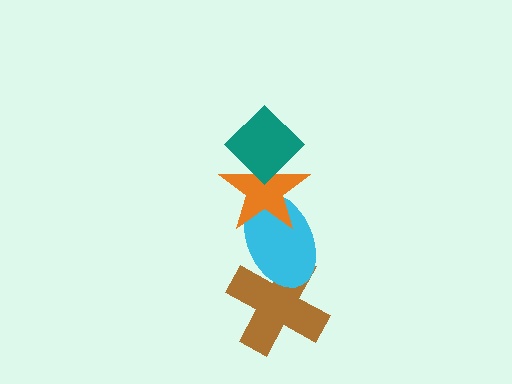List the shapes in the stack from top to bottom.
From top to bottom: the teal diamond, the orange star, the cyan ellipse, the brown cross.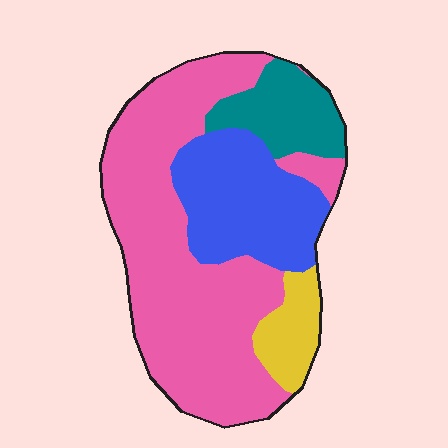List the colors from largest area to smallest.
From largest to smallest: pink, blue, teal, yellow.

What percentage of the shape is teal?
Teal covers around 10% of the shape.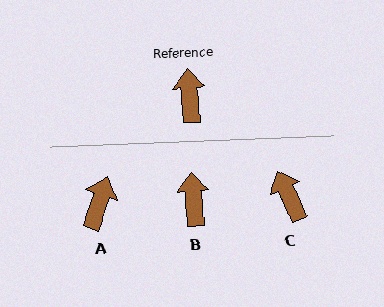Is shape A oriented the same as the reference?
No, it is off by about 22 degrees.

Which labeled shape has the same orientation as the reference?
B.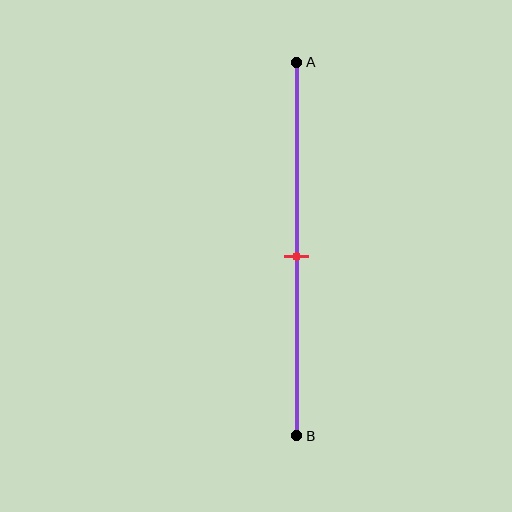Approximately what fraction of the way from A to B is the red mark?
The red mark is approximately 50% of the way from A to B.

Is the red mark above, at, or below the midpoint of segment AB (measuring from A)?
The red mark is approximately at the midpoint of segment AB.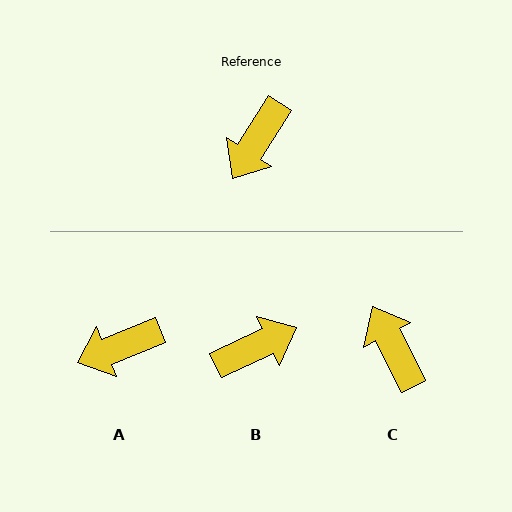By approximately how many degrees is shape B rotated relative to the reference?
Approximately 148 degrees counter-clockwise.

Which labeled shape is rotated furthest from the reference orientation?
B, about 148 degrees away.